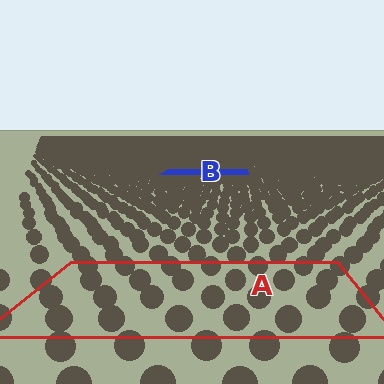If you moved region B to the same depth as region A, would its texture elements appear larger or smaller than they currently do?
They would appear larger. At a closer depth, the same texture elements are projected at a bigger on-screen size.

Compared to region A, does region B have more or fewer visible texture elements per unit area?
Region B has more texture elements per unit area — they are packed more densely because it is farther away.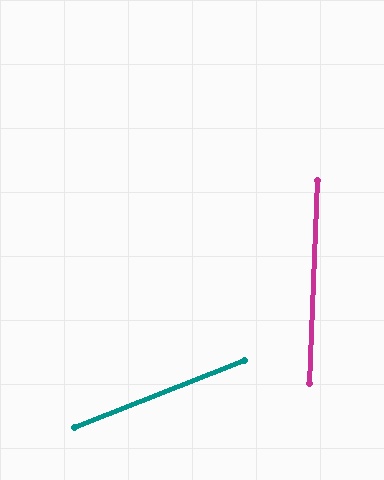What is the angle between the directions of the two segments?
Approximately 66 degrees.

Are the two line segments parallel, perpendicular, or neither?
Neither parallel nor perpendicular — they differ by about 66°.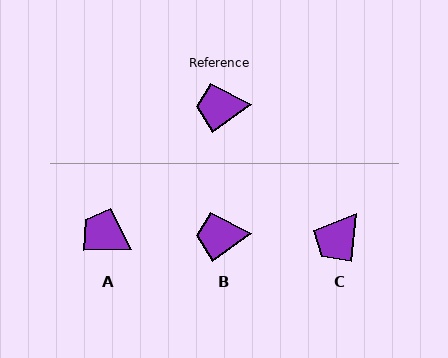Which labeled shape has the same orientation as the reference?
B.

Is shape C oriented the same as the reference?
No, it is off by about 49 degrees.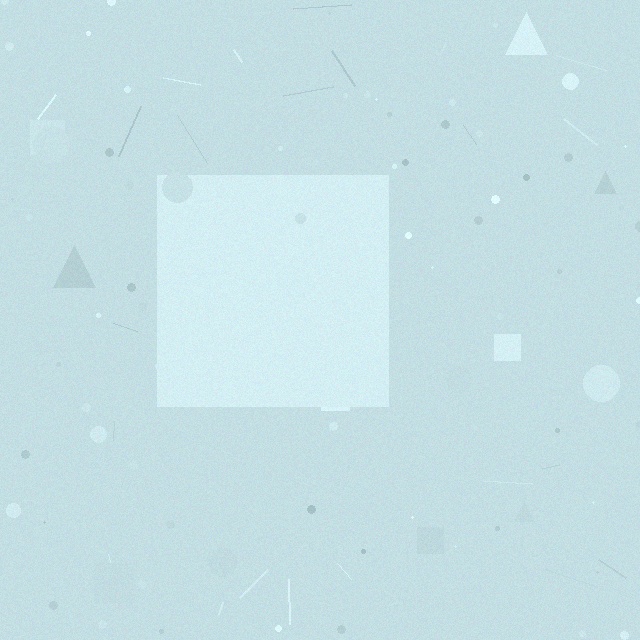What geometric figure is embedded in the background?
A square is embedded in the background.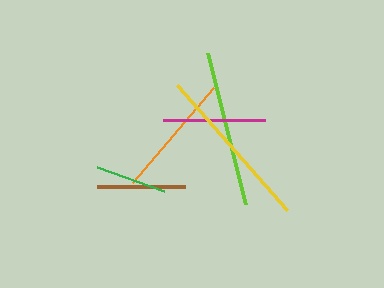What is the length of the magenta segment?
The magenta segment is approximately 102 pixels long.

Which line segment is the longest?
The yellow line is the longest at approximately 167 pixels.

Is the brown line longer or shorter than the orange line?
The orange line is longer than the brown line.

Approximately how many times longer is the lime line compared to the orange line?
The lime line is approximately 1.3 times the length of the orange line.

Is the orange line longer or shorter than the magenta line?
The orange line is longer than the magenta line.